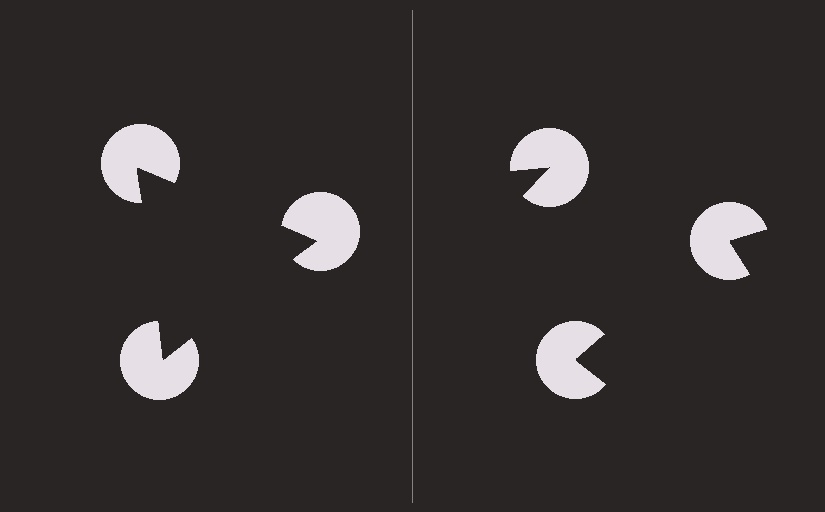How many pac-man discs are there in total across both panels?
6 — 3 on each side.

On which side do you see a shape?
An illusory triangle appears on the left side. On the right side the wedge cuts are rotated, so no coherent shape forms.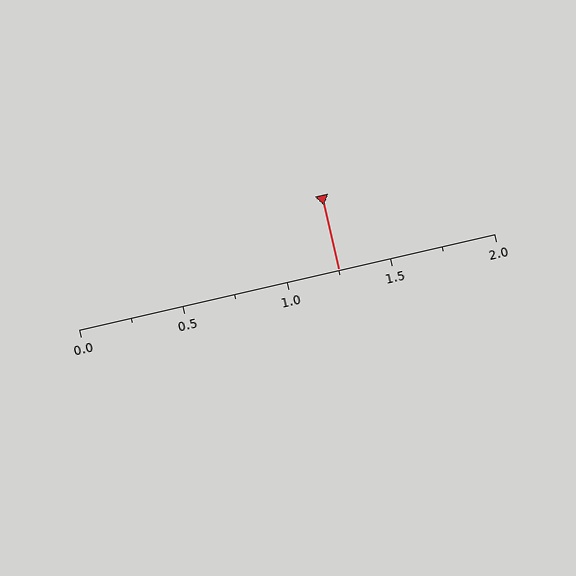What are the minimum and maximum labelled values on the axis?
The axis runs from 0.0 to 2.0.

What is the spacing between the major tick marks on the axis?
The major ticks are spaced 0.5 apart.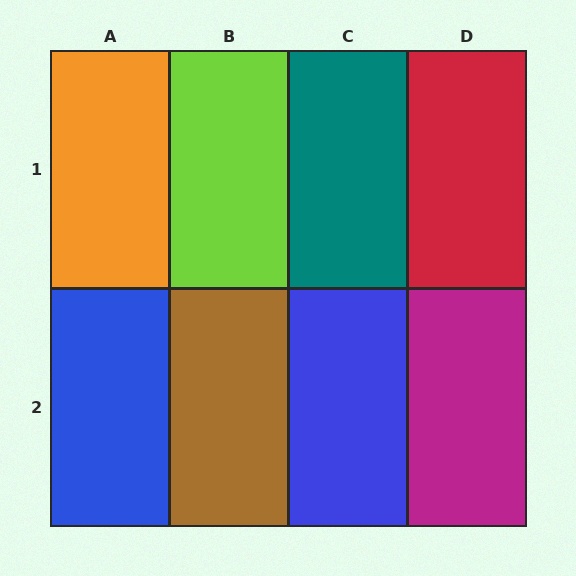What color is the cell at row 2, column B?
Brown.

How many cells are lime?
1 cell is lime.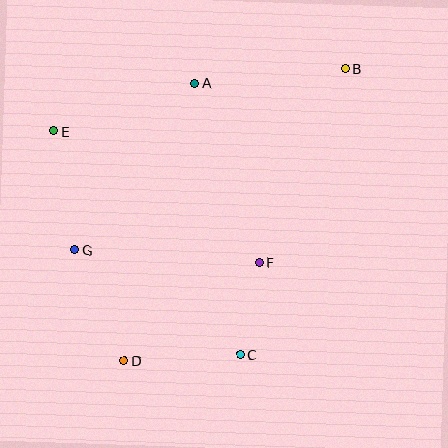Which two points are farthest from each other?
Points B and D are farthest from each other.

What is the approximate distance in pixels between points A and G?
The distance between A and G is approximately 205 pixels.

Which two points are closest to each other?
Points C and F are closest to each other.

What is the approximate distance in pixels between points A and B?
The distance between A and B is approximately 152 pixels.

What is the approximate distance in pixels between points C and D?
The distance between C and D is approximately 116 pixels.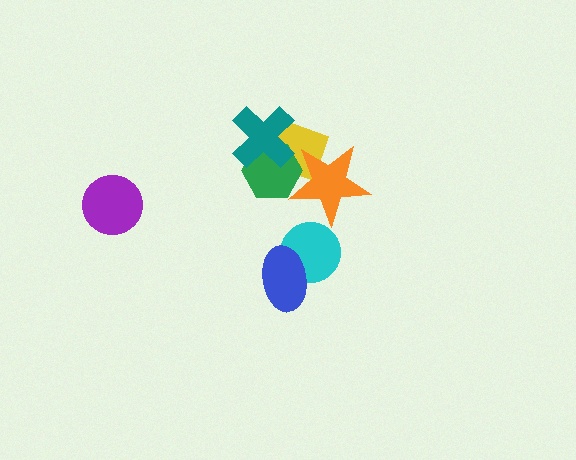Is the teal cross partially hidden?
No, no other shape covers it.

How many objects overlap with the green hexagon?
3 objects overlap with the green hexagon.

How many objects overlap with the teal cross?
2 objects overlap with the teal cross.